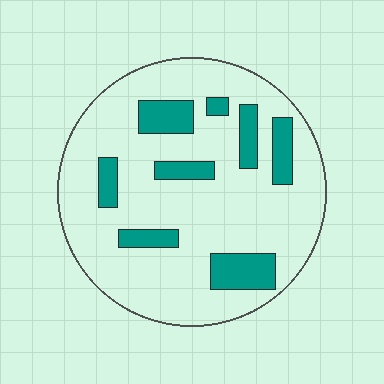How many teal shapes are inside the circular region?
8.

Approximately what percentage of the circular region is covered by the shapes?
Approximately 20%.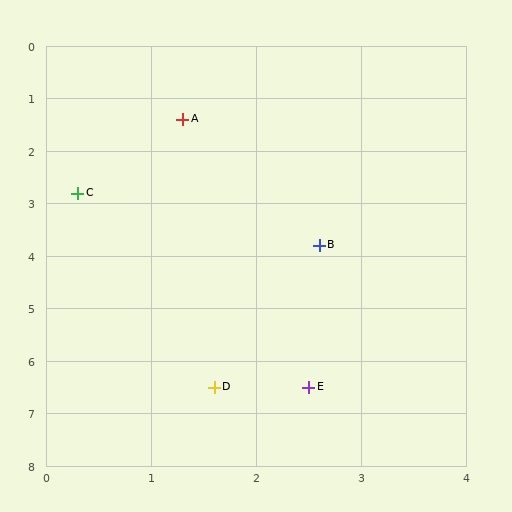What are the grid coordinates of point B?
Point B is at approximately (2.6, 3.8).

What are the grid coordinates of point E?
Point E is at approximately (2.5, 6.5).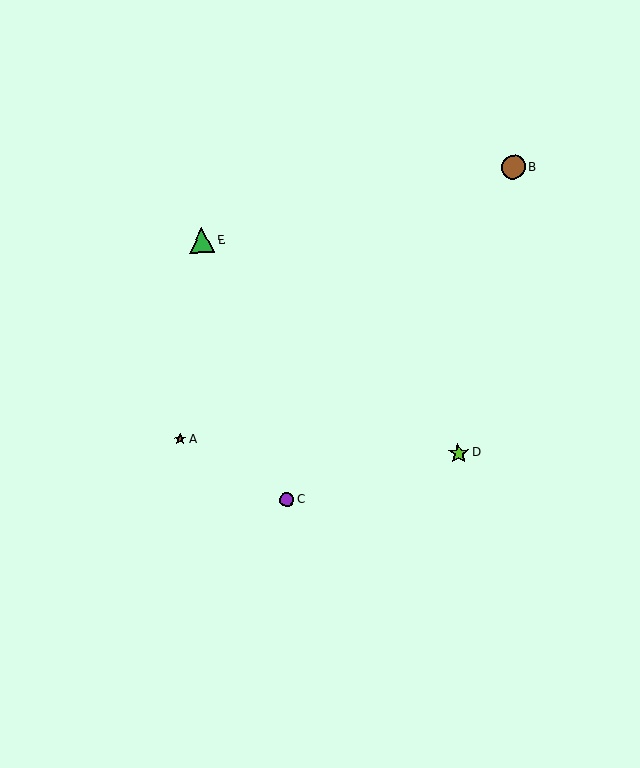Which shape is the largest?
The green triangle (labeled E) is the largest.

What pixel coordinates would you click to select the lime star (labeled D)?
Click at (458, 453) to select the lime star D.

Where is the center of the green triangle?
The center of the green triangle is at (202, 240).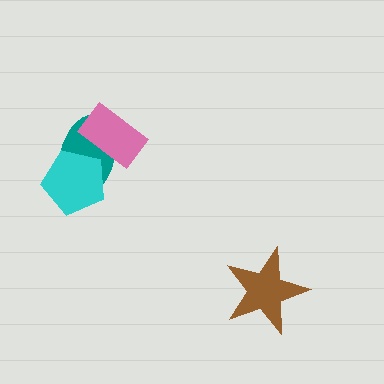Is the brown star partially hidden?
No, no other shape covers it.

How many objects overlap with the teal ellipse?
2 objects overlap with the teal ellipse.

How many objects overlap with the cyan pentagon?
1 object overlaps with the cyan pentagon.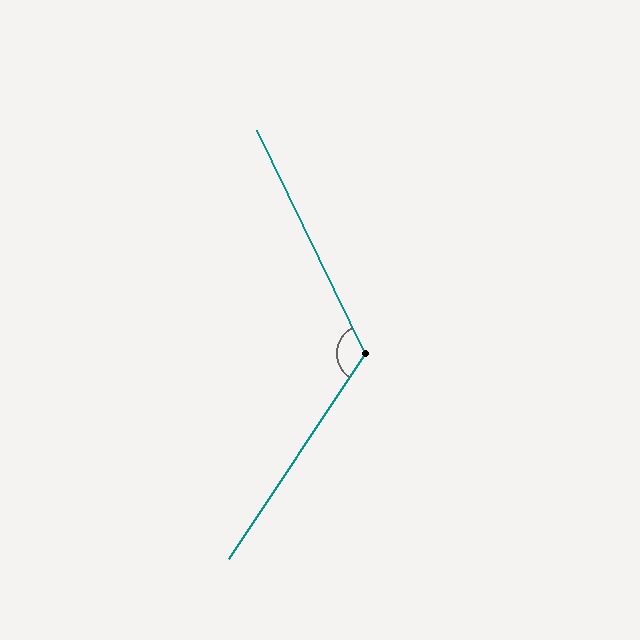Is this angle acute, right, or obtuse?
It is obtuse.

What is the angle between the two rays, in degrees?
Approximately 121 degrees.